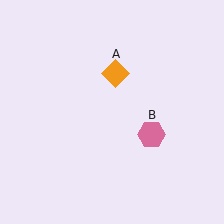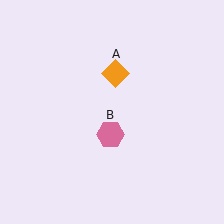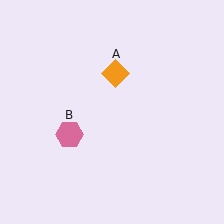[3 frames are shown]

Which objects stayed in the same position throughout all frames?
Orange diamond (object A) remained stationary.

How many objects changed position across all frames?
1 object changed position: pink hexagon (object B).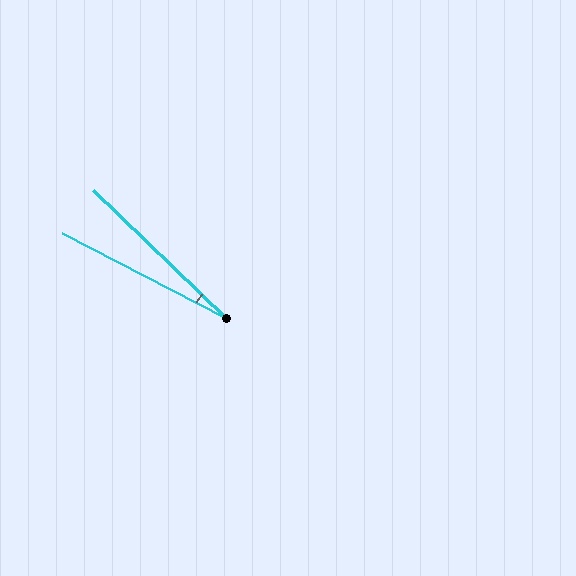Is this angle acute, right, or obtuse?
It is acute.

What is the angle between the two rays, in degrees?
Approximately 16 degrees.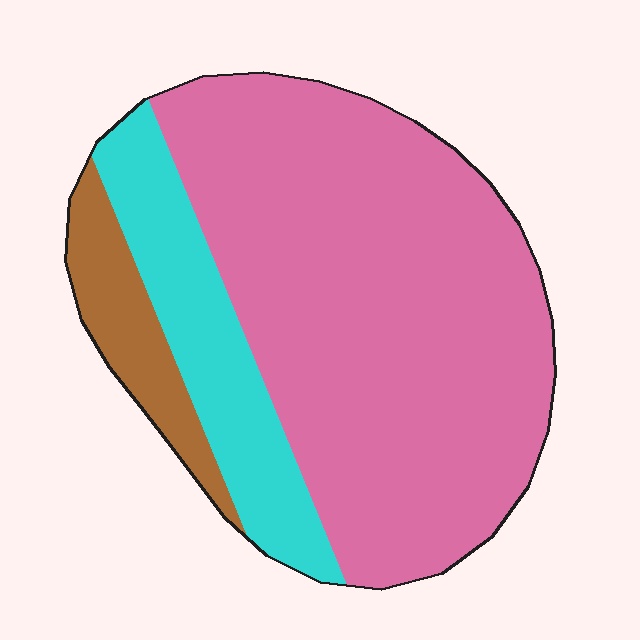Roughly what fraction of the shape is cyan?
Cyan covers 19% of the shape.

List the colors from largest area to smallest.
From largest to smallest: pink, cyan, brown.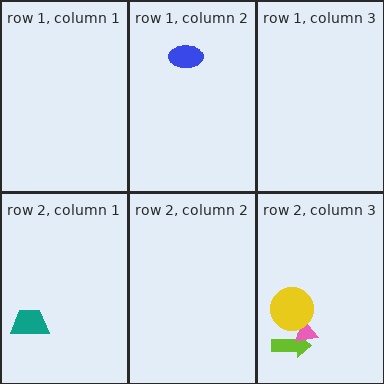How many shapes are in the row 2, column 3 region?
3.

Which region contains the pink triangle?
The row 2, column 3 region.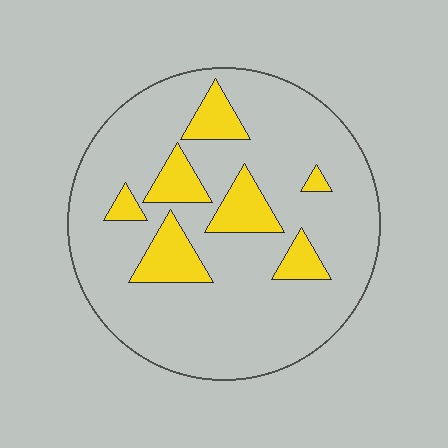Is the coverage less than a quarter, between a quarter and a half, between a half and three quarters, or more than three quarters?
Less than a quarter.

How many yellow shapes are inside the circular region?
7.